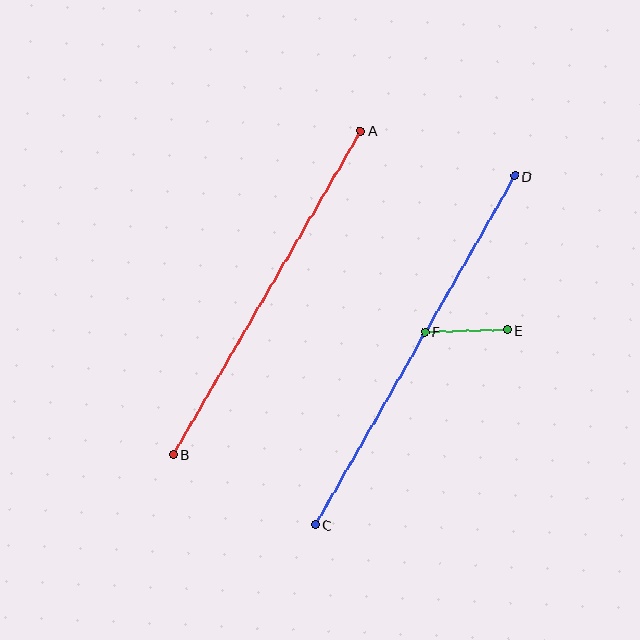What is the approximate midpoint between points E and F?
The midpoint is at approximately (466, 331) pixels.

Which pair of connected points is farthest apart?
Points C and D are farthest apart.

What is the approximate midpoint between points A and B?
The midpoint is at approximately (267, 293) pixels.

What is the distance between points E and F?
The distance is approximately 82 pixels.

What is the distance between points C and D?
The distance is approximately 402 pixels.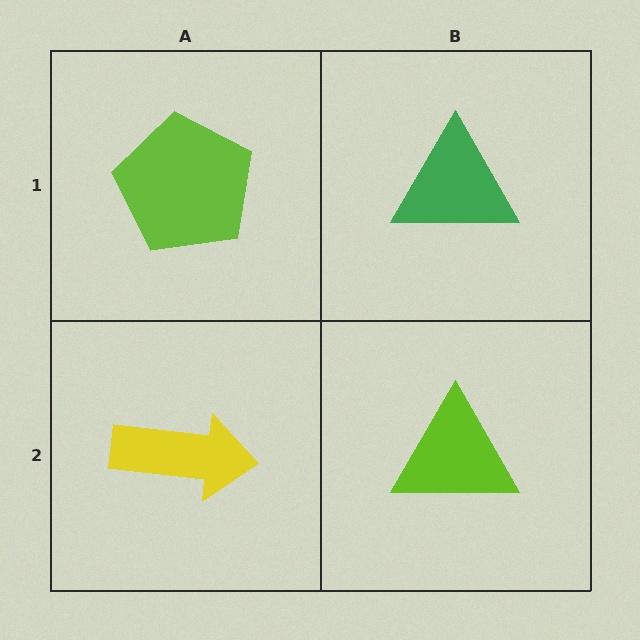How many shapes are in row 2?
2 shapes.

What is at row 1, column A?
A lime pentagon.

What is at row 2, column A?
A yellow arrow.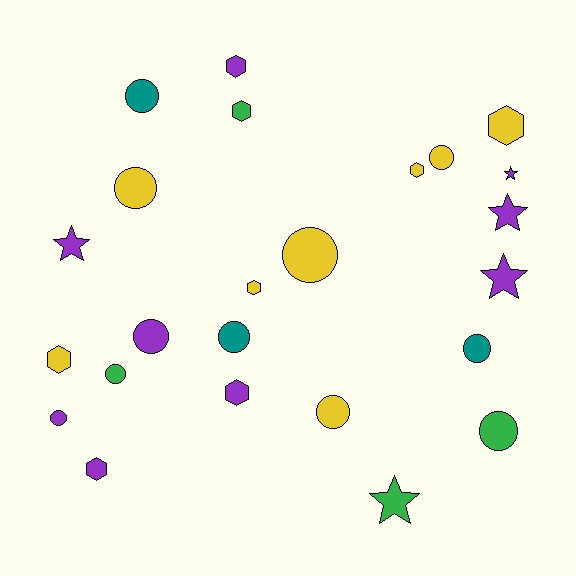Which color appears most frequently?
Purple, with 9 objects.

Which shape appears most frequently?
Circle, with 11 objects.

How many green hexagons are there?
There is 1 green hexagon.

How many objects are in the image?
There are 24 objects.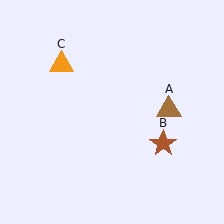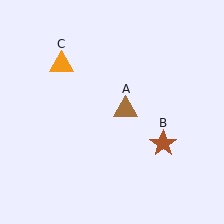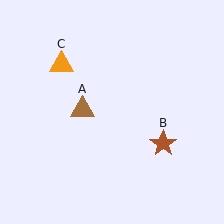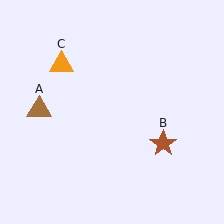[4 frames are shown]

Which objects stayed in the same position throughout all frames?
Brown star (object B) and orange triangle (object C) remained stationary.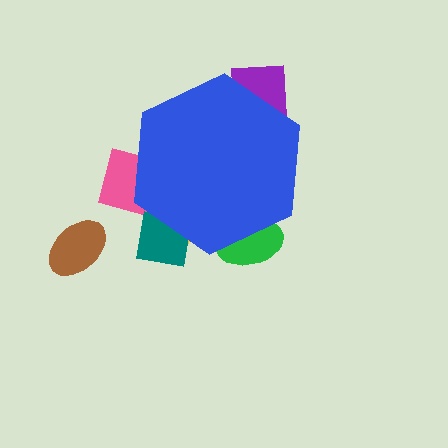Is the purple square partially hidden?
Yes, the purple square is partially hidden behind the blue hexagon.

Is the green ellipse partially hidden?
Yes, the green ellipse is partially hidden behind the blue hexagon.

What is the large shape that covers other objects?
A blue hexagon.